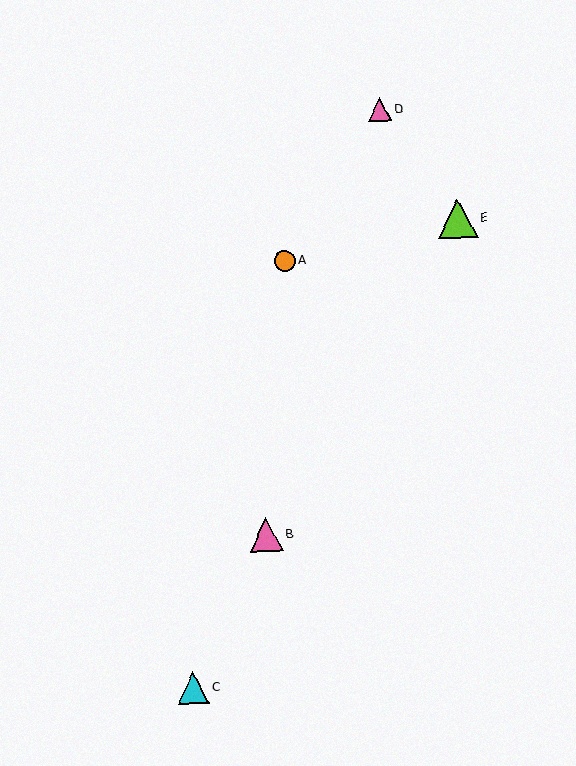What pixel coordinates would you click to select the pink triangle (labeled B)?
Click at (266, 535) to select the pink triangle B.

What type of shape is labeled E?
Shape E is a lime triangle.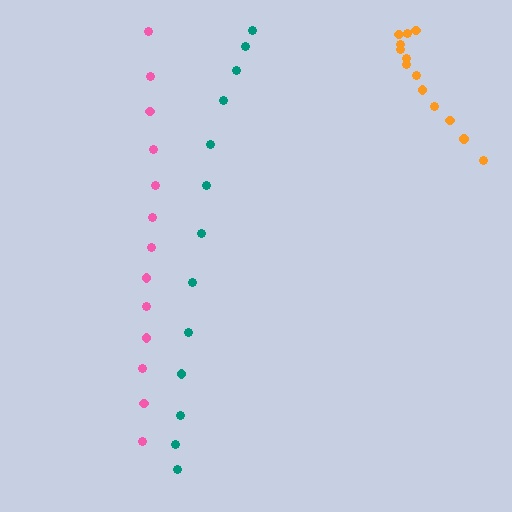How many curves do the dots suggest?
There are 3 distinct paths.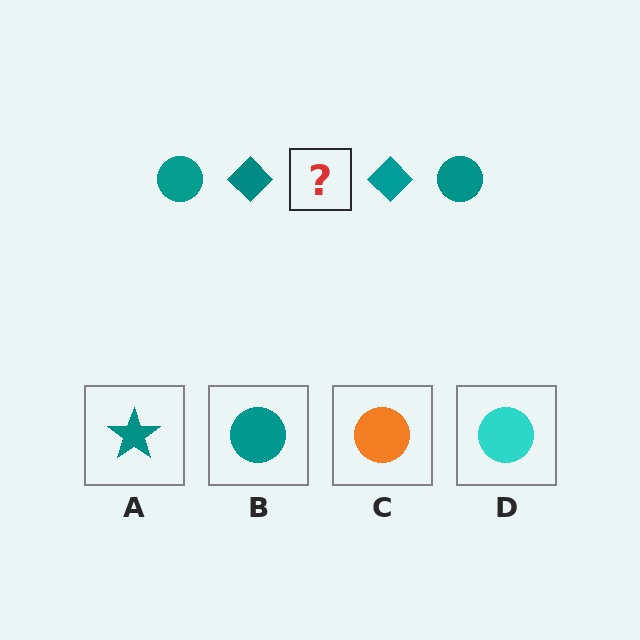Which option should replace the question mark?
Option B.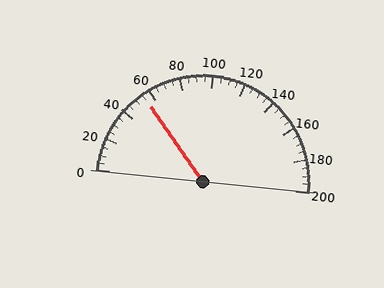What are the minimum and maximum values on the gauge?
The gauge ranges from 0 to 200.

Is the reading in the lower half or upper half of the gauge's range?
The reading is in the lower half of the range (0 to 200).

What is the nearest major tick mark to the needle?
The nearest major tick mark is 60.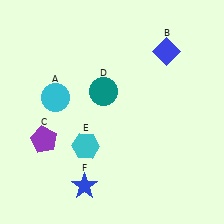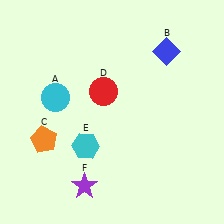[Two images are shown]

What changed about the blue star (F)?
In Image 1, F is blue. In Image 2, it changed to purple.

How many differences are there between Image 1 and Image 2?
There are 3 differences between the two images.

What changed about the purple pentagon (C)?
In Image 1, C is purple. In Image 2, it changed to orange.